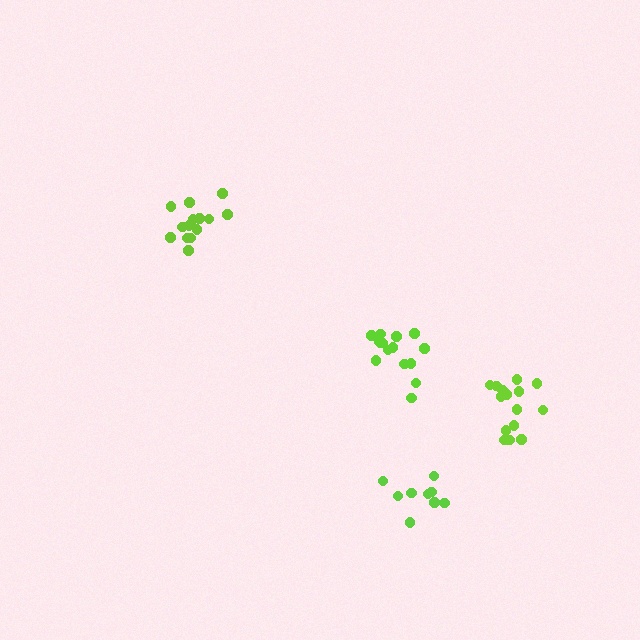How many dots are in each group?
Group 1: 15 dots, Group 2: 15 dots, Group 3: 9 dots, Group 4: 14 dots (53 total).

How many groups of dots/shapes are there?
There are 4 groups.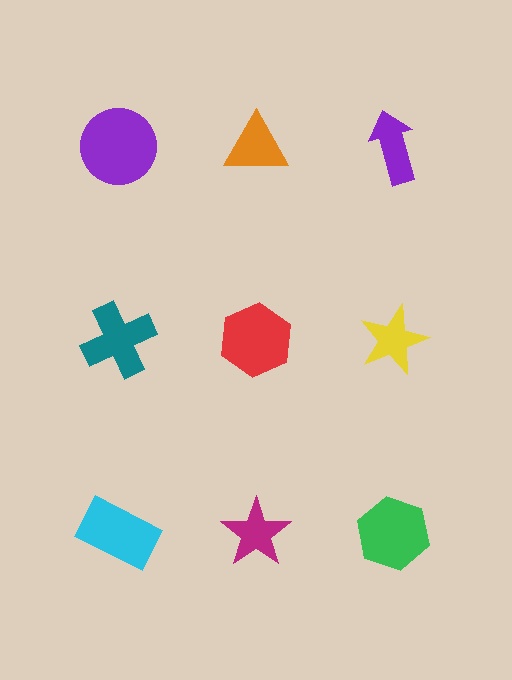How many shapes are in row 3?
3 shapes.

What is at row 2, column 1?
A teal cross.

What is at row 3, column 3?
A green hexagon.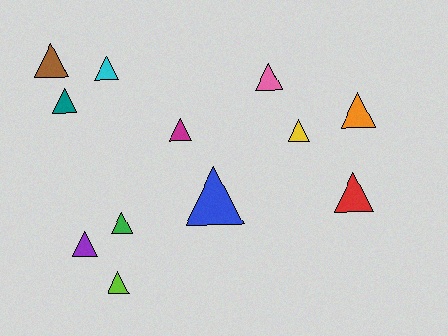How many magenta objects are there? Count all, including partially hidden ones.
There is 1 magenta object.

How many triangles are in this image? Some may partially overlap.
There are 12 triangles.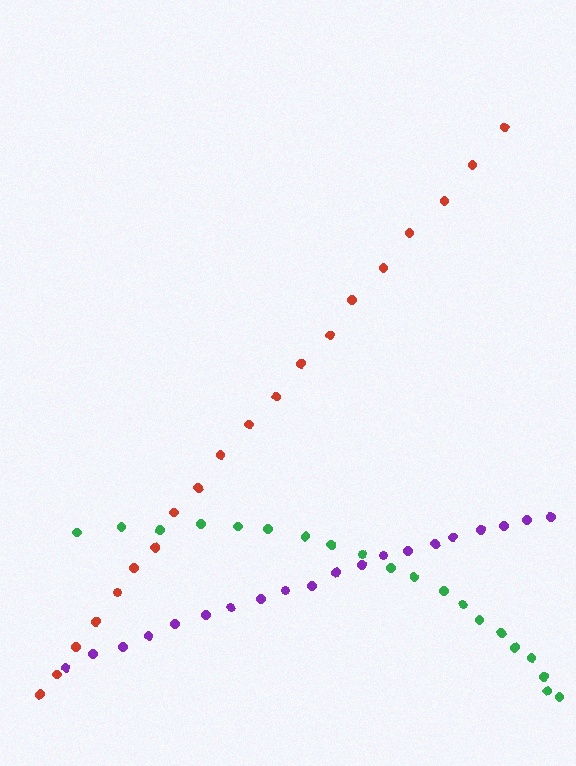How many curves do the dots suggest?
There are 3 distinct paths.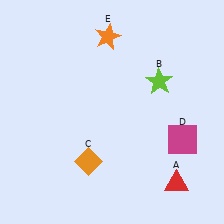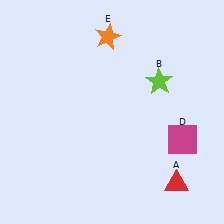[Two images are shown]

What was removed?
The orange diamond (C) was removed in Image 2.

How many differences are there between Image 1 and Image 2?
There is 1 difference between the two images.